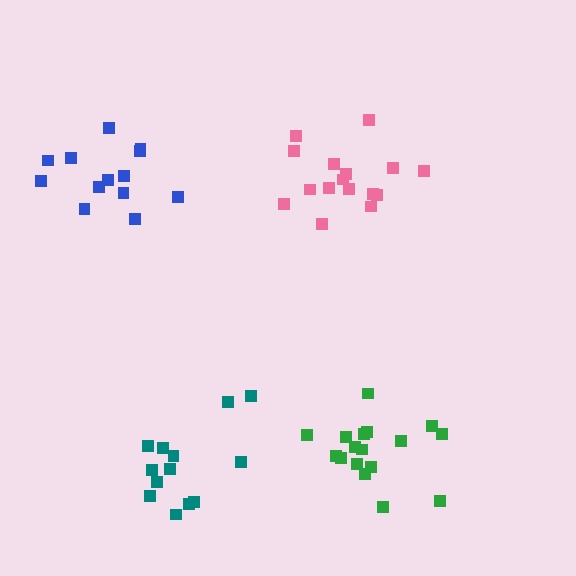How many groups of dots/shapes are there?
There are 4 groups.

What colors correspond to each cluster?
The clusters are colored: pink, green, teal, blue.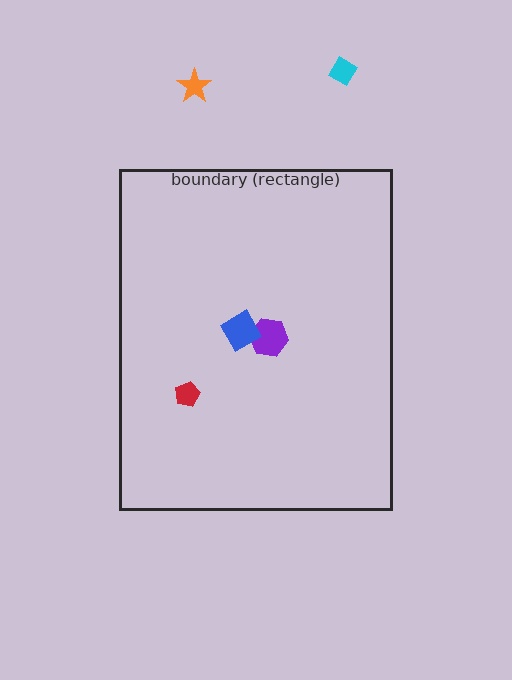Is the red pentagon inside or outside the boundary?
Inside.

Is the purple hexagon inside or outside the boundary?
Inside.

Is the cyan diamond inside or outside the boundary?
Outside.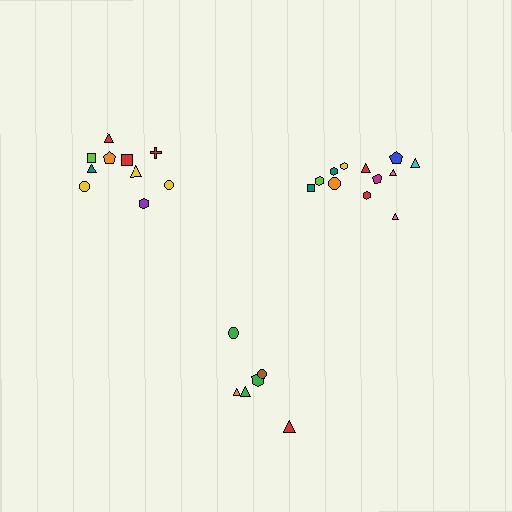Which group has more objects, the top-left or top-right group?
The top-right group.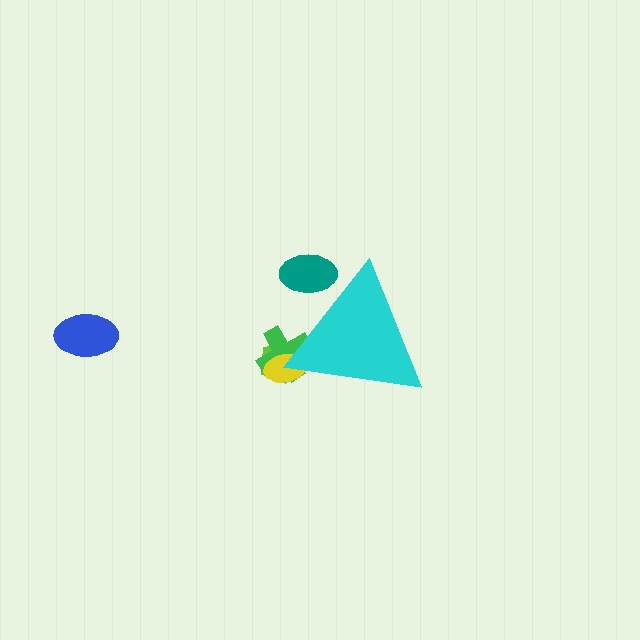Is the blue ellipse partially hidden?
No, the blue ellipse is fully visible.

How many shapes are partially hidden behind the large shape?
4 shapes are partially hidden.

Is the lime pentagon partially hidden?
Yes, the lime pentagon is partially hidden behind the cyan triangle.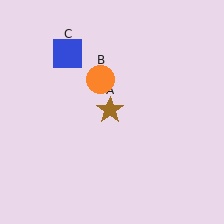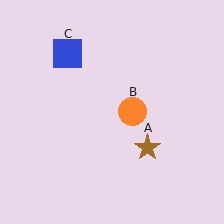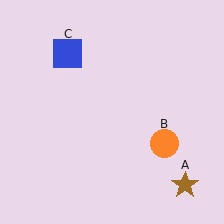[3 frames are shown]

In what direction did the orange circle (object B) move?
The orange circle (object B) moved down and to the right.